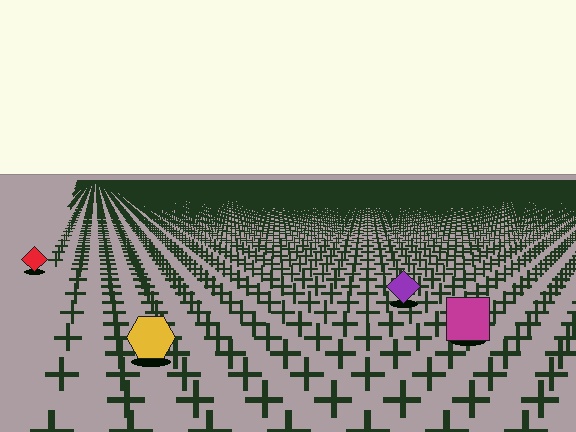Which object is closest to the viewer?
The yellow hexagon is closest. The texture marks near it are larger and more spread out.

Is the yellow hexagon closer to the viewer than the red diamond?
Yes. The yellow hexagon is closer — you can tell from the texture gradient: the ground texture is coarser near it.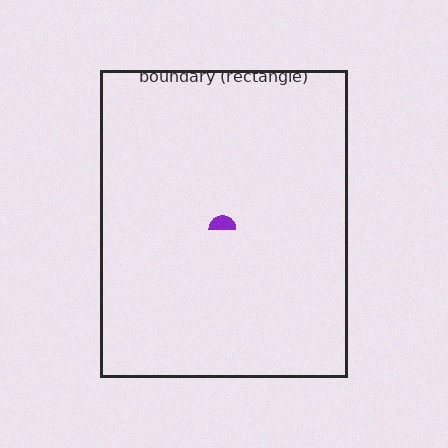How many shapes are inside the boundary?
1 inside, 0 outside.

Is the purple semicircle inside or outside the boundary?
Inside.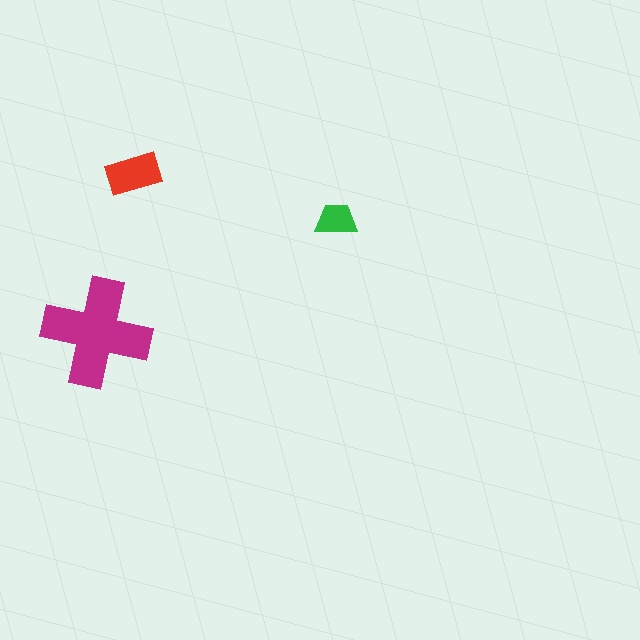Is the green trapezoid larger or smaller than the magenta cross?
Smaller.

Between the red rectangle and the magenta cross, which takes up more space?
The magenta cross.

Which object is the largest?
The magenta cross.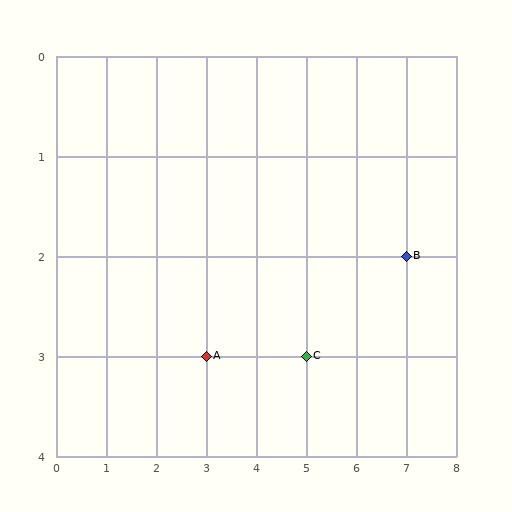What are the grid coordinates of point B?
Point B is at grid coordinates (7, 2).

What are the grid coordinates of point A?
Point A is at grid coordinates (3, 3).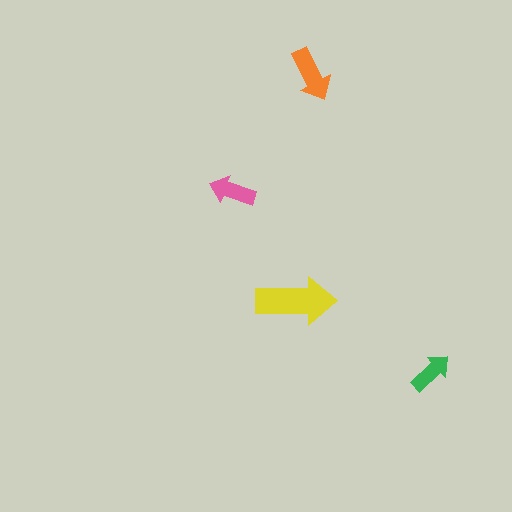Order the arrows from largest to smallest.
the yellow one, the orange one, the pink one, the green one.